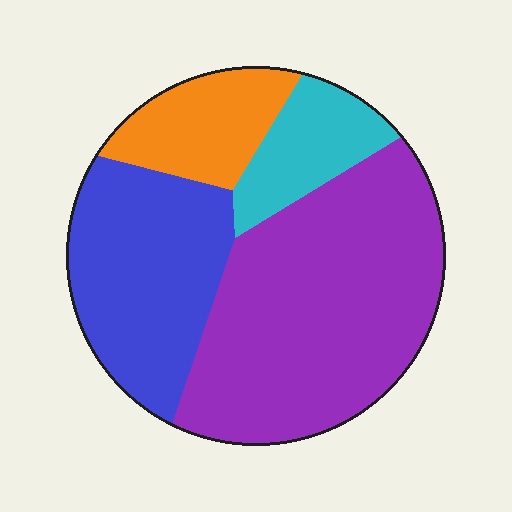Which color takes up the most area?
Purple, at roughly 50%.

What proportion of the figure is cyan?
Cyan takes up about one eighth (1/8) of the figure.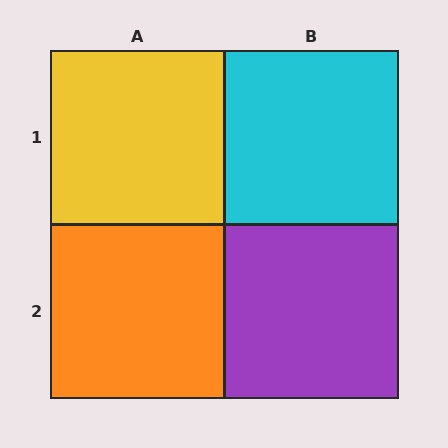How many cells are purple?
1 cell is purple.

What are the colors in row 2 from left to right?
Orange, purple.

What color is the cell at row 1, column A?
Yellow.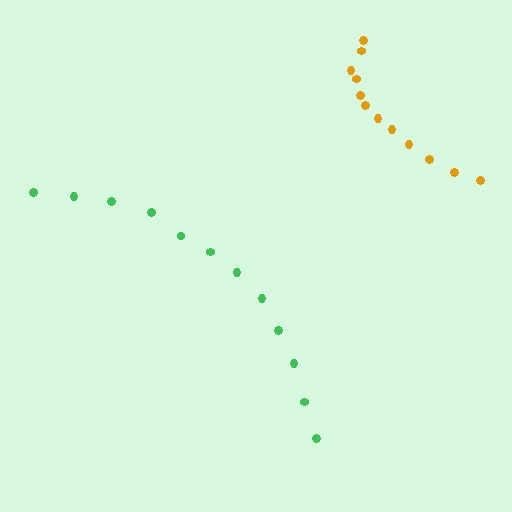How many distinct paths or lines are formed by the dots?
There are 2 distinct paths.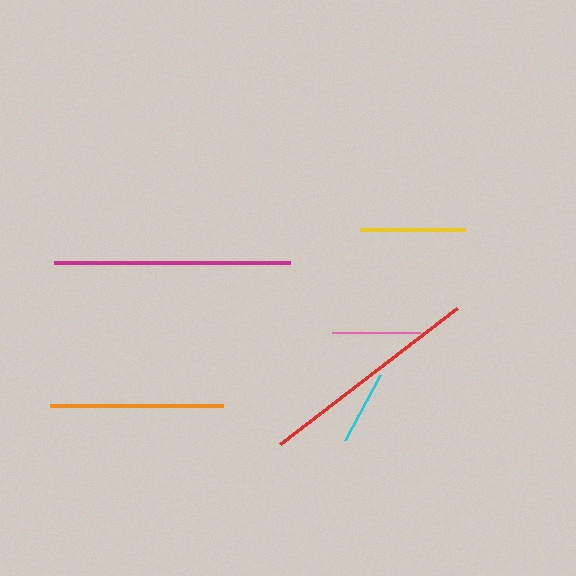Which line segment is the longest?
The magenta line is the longest at approximately 236 pixels.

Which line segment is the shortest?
The cyan line is the shortest at approximately 74 pixels.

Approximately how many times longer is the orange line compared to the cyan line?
The orange line is approximately 2.4 times the length of the cyan line.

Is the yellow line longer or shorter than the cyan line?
The yellow line is longer than the cyan line.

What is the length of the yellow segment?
The yellow segment is approximately 106 pixels long.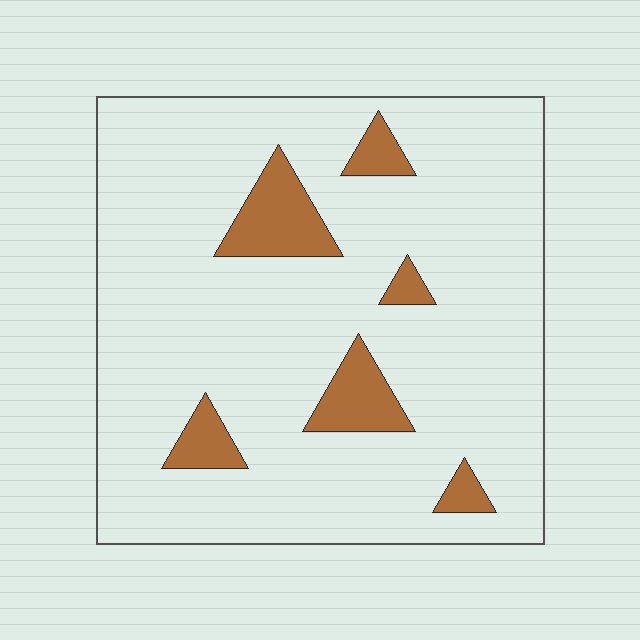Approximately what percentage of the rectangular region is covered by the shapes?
Approximately 10%.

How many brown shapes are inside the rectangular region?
6.